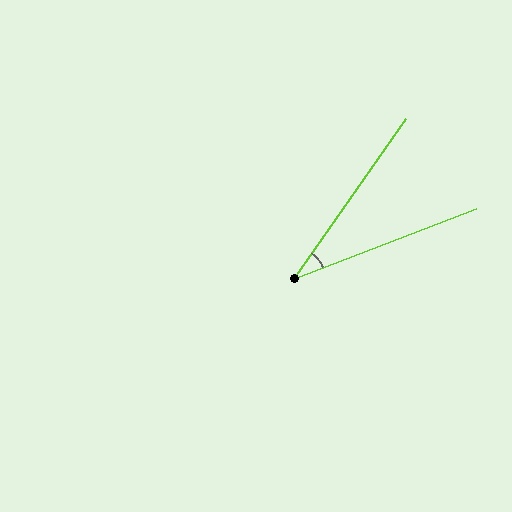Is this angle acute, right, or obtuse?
It is acute.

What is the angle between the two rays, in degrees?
Approximately 34 degrees.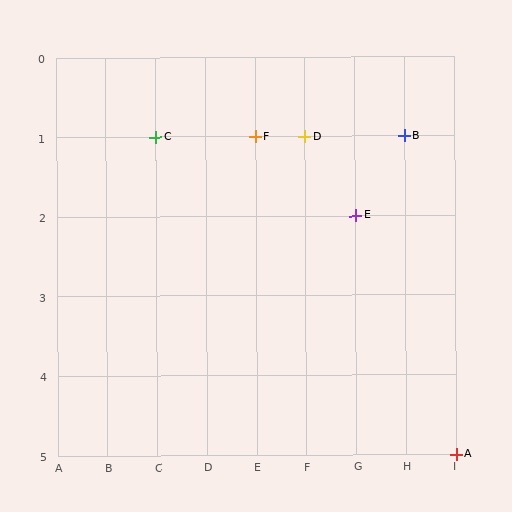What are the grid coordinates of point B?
Point B is at grid coordinates (H, 1).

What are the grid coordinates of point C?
Point C is at grid coordinates (C, 1).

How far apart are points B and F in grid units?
Points B and F are 3 columns apart.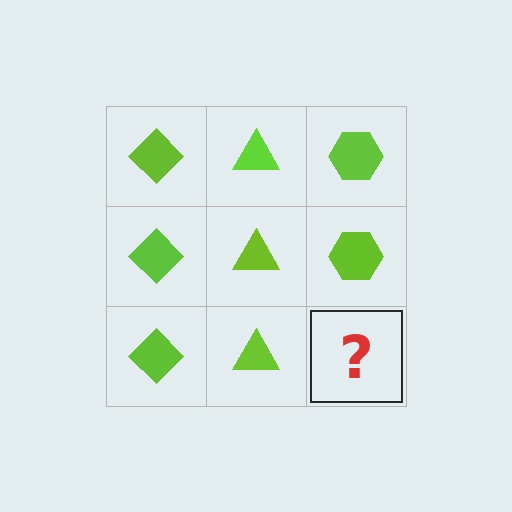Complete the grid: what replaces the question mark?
The question mark should be replaced with a lime hexagon.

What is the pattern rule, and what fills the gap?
The rule is that each column has a consistent shape. The gap should be filled with a lime hexagon.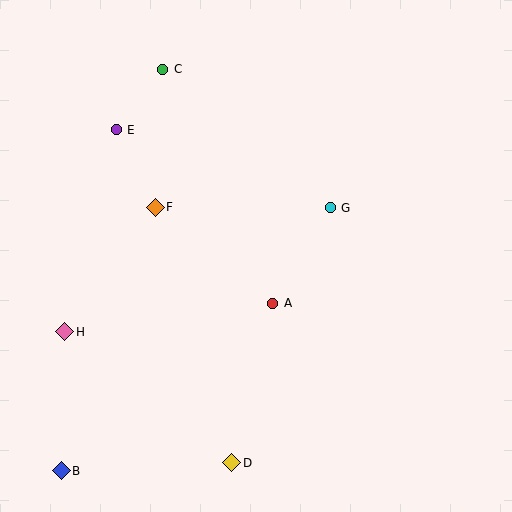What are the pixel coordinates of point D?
Point D is at (232, 463).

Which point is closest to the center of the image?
Point A at (273, 303) is closest to the center.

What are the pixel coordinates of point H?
Point H is at (65, 332).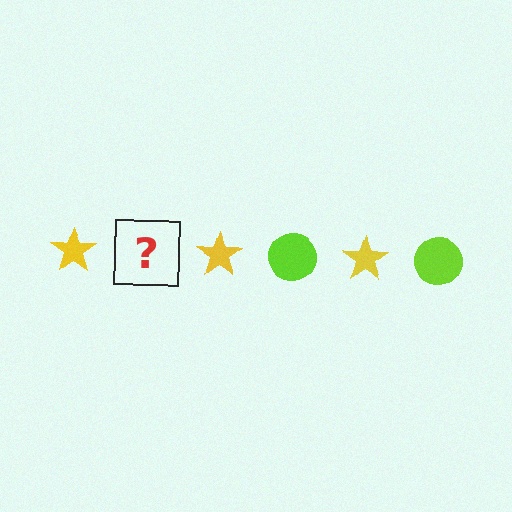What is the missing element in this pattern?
The missing element is a lime circle.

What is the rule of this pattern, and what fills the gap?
The rule is that the pattern alternates between yellow star and lime circle. The gap should be filled with a lime circle.